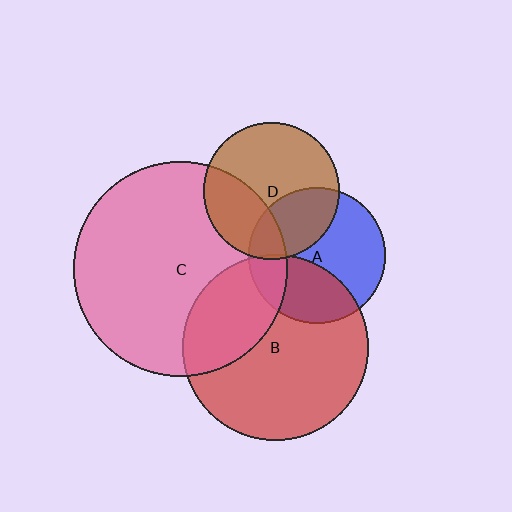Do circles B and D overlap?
Yes.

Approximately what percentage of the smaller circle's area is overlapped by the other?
Approximately 5%.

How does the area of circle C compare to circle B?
Approximately 1.3 times.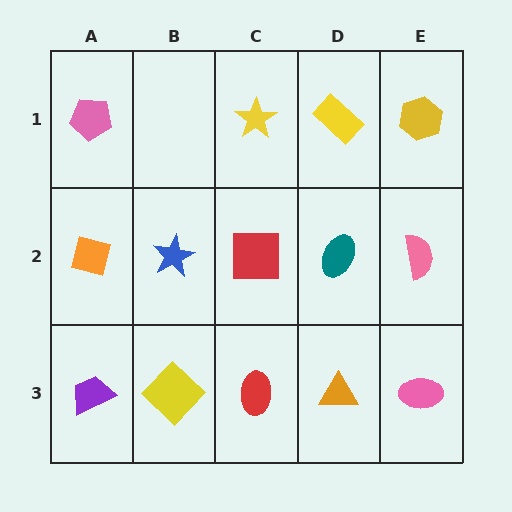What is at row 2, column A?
An orange square.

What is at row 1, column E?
A yellow hexagon.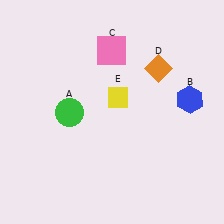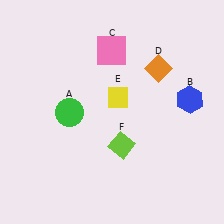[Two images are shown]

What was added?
A lime diamond (F) was added in Image 2.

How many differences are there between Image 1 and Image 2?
There is 1 difference between the two images.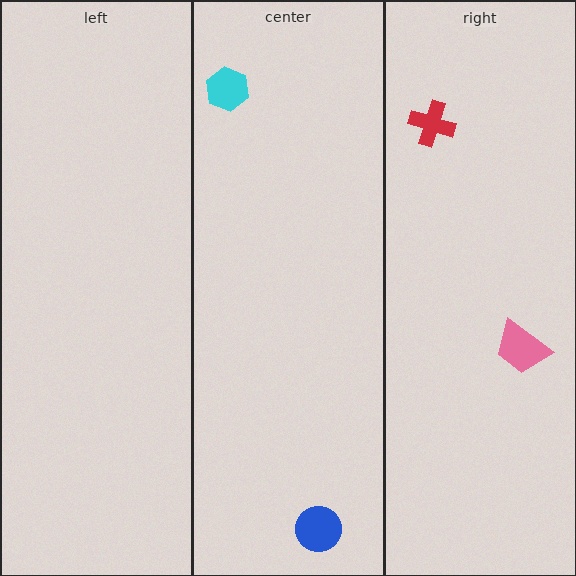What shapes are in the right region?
The pink trapezoid, the red cross.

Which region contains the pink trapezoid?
The right region.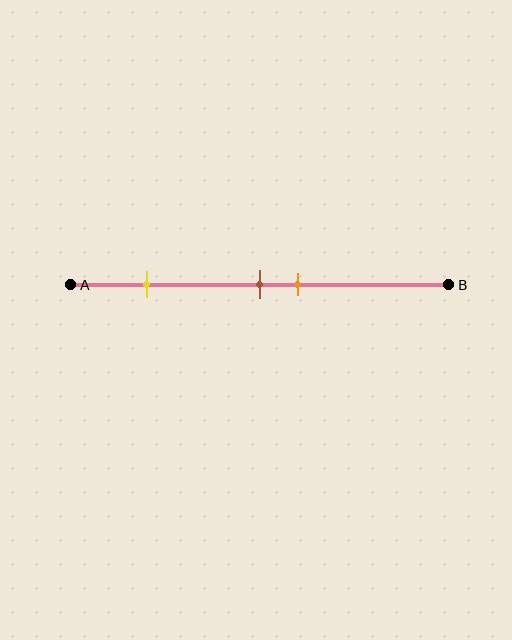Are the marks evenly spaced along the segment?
No, the marks are not evenly spaced.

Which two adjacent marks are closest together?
The brown and orange marks are the closest adjacent pair.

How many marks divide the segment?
There are 3 marks dividing the segment.